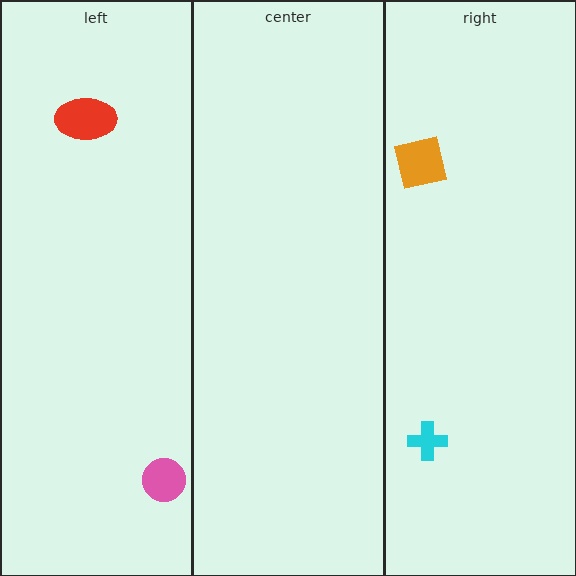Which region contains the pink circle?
The left region.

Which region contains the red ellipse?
The left region.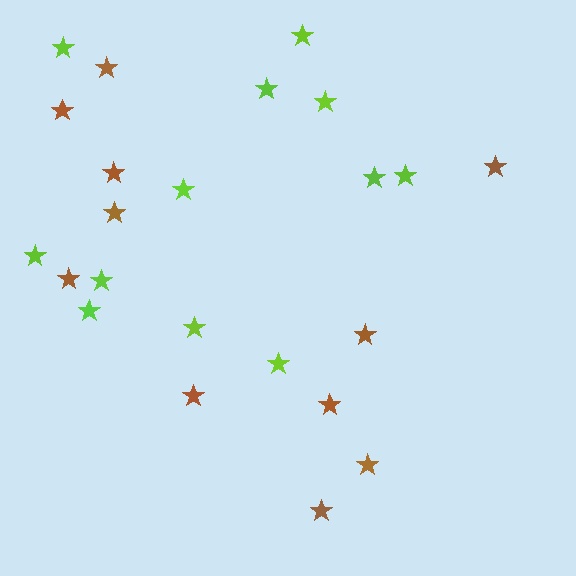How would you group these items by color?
There are 2 groups: one group of lime stars (12) and one group of brown stars (11).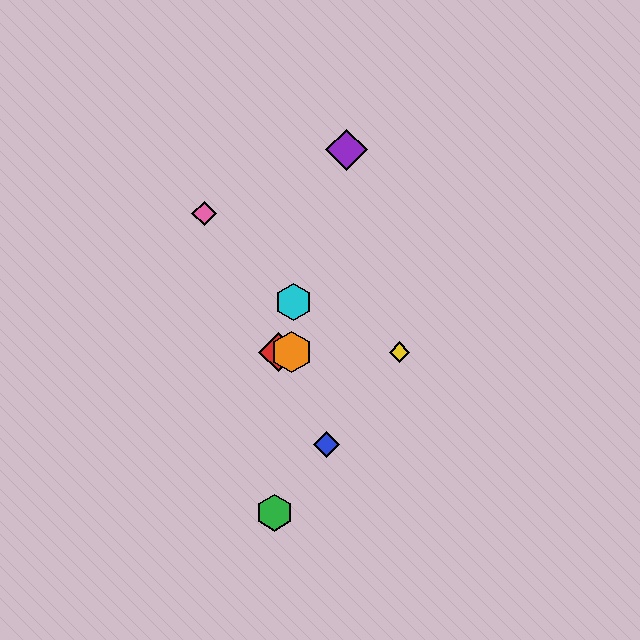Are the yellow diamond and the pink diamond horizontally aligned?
No, the yellow diamond is at y≈352 and the pink diamond is at y≈214.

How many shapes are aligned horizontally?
3 shapes (the red diamond, the yellow diamond, the orange hexagon) are aligned horizontally.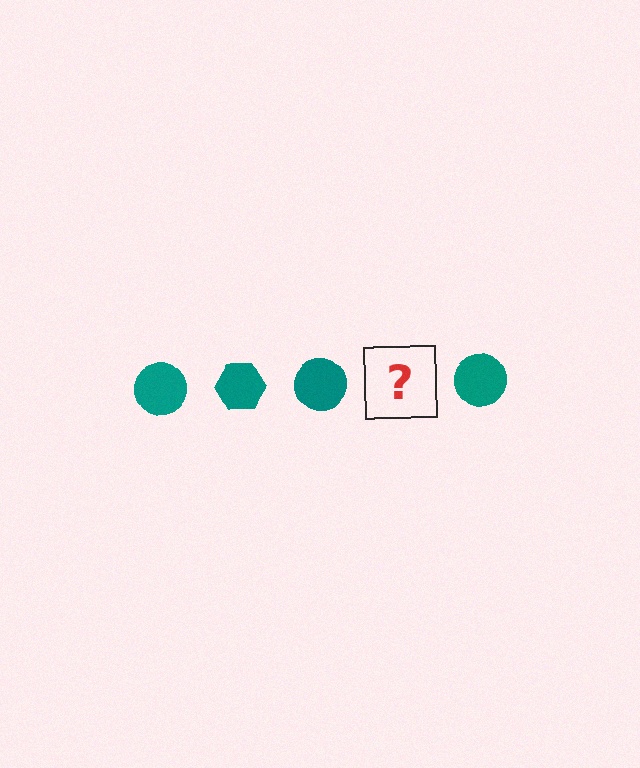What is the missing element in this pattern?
The missing element is a teal hexagon.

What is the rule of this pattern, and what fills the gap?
The rule is that the pattern cycles through circle, hexagon shapes in teal. The gap should be filled with a teal hexagon.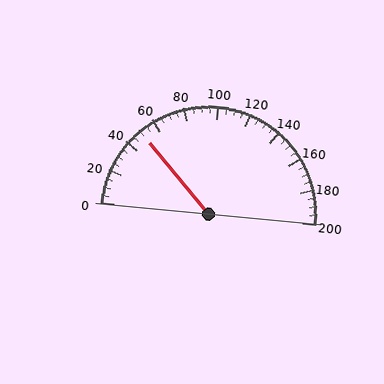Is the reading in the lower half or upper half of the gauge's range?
The reading is in the lower half of the range (0 to 200).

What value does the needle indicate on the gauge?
The needle indicates approximately 50.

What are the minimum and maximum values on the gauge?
The gauge ranges from 0 to 200.